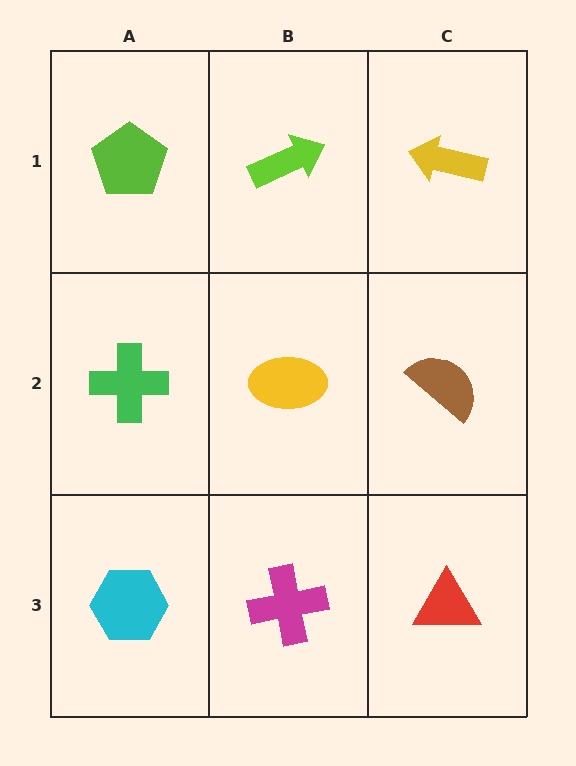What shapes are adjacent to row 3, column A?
A green cross (row 2, column A), a magenta cross (row 3, column B).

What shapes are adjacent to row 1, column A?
A green cross (row 2, column A), a lime arrow (row 1, column B).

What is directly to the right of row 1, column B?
A yellow arrow.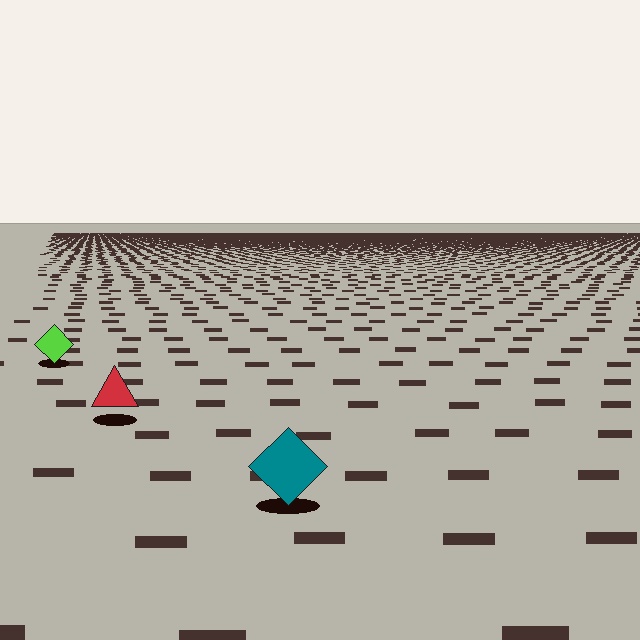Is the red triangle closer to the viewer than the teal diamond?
No. The teal diamond is closer — you can tell from the texture gradient: the ground texture is coarser near it.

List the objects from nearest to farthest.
From nearest to farthest: the teal diamond, the red triangle, the lime diamond.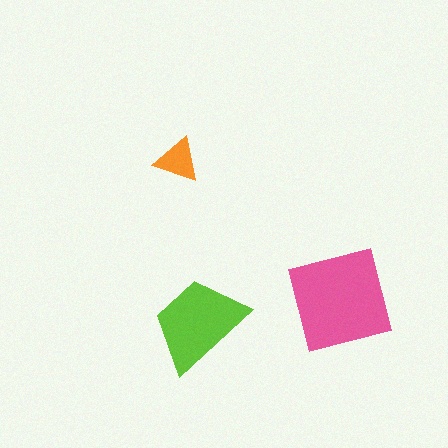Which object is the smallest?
The orange triangle.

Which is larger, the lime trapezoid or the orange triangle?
The lime trapezoid.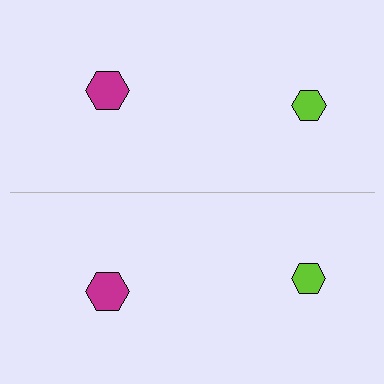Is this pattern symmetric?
Yes, this pattern has bilateral (reflection) symmetry.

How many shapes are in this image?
There are 4 shapes in this image.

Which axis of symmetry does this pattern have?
The pattern has a horizontal axis of symmetry running through the center of the image.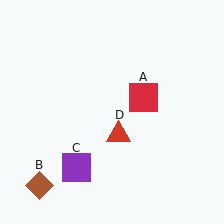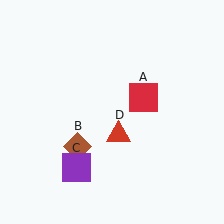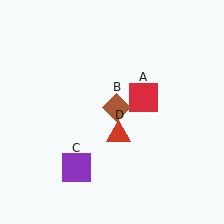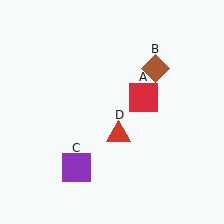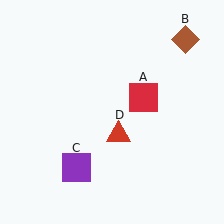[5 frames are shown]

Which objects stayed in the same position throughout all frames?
Red square (object A) and purple square (object C) and red triangle (object D) remained stationary.